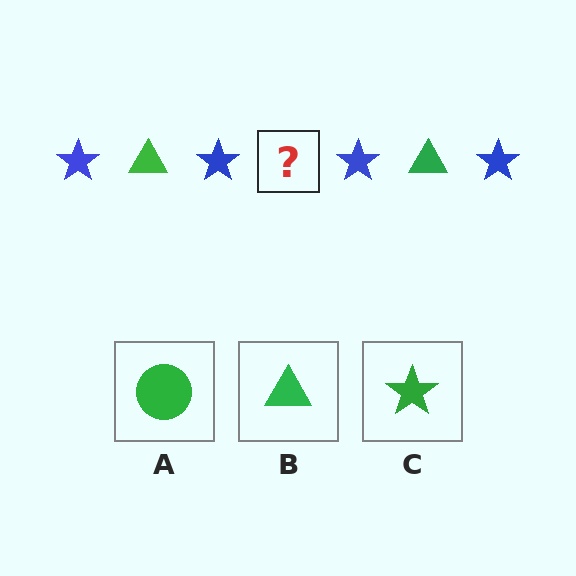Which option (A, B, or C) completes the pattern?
B.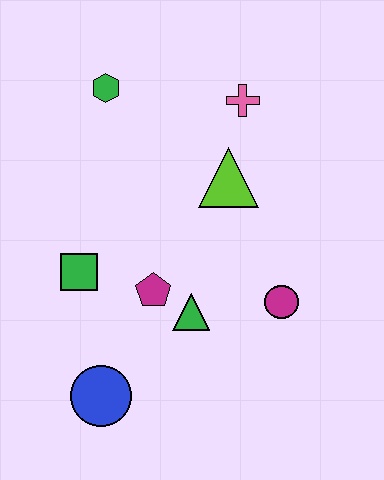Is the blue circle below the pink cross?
Yes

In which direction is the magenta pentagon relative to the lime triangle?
The magenta pentagon is below the lime triangle.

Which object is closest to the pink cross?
The lime triangle is closest to the pink cross.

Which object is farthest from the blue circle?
The pink cross is farthest from the blue circle.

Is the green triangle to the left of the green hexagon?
No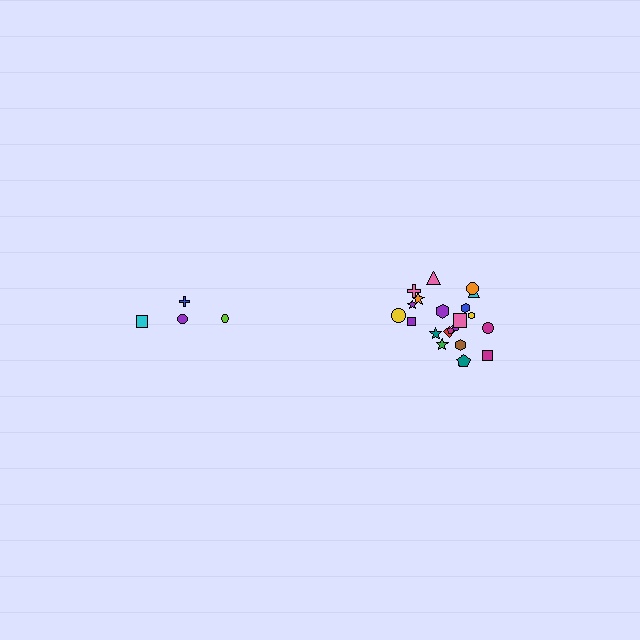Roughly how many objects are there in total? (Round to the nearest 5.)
Roughly 25 objects in total.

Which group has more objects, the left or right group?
The right group.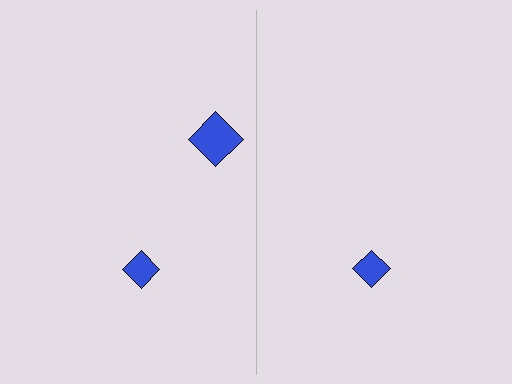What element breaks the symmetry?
A blue diamond is missing from the right side.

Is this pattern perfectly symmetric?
No, the pattern is not perfectly symmetric. A blue diamond is missing from the right side.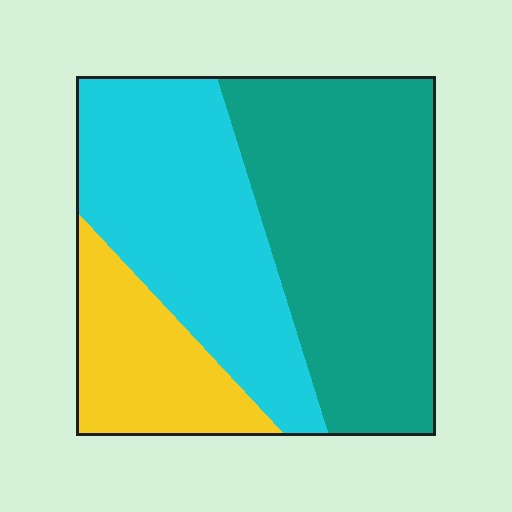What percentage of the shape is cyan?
Cyan takes up about three eighths (3/8) of the shape.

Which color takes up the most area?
Teal, at roughly 45%.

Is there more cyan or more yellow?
Cyan.